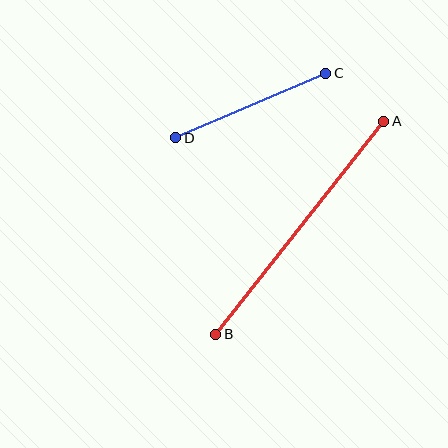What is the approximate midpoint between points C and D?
The midpoint is at approximately (251, 106) pixels.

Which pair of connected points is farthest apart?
Points A and B are farthest apart.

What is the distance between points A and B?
The distance is approximately 271 pixels.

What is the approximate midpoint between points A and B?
The midpoint is at approximately (300, 228) pixels.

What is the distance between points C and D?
The distance is approximately 163 pixels.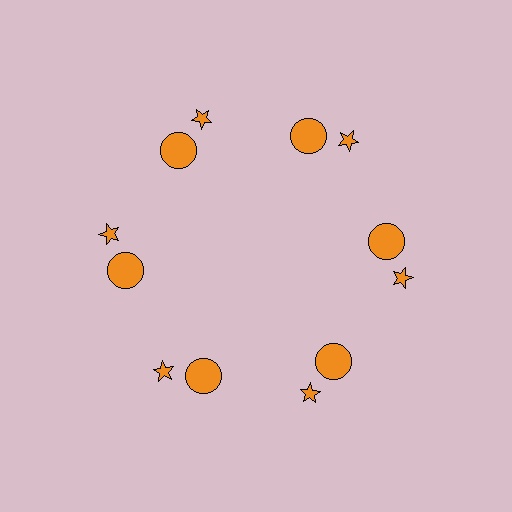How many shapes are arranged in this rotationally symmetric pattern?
There are 12 shapes, arranged in 6 groups of 2.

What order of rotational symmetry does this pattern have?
This pattern has 6-fold rotational symmetry.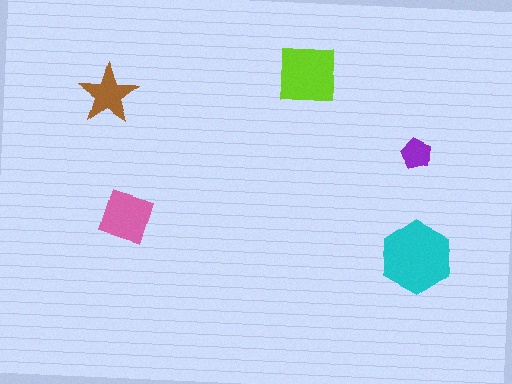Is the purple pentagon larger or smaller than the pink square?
Smaller.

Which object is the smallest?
The purple pentagon.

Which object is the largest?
The cyan hexagon.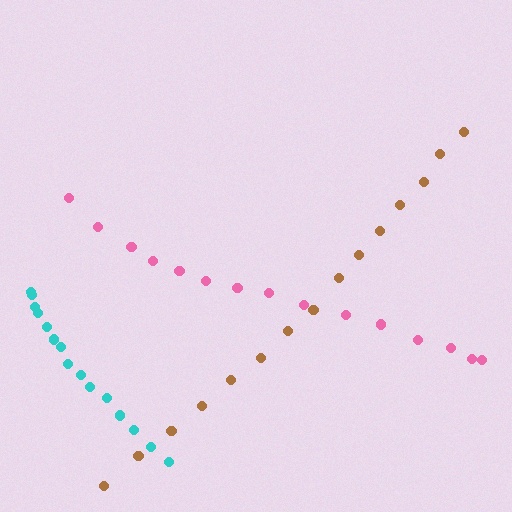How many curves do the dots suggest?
There are 3 distinct paths.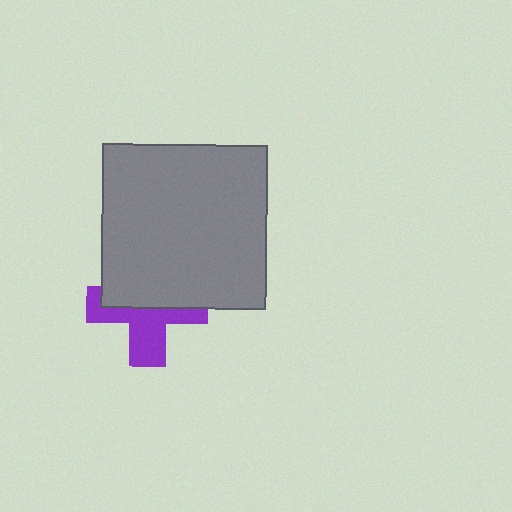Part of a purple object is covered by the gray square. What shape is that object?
It is a cross.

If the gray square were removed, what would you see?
You would see the complete purple cross.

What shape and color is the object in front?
The object in front is a gray square.